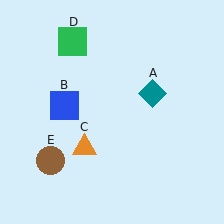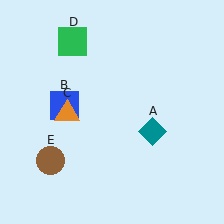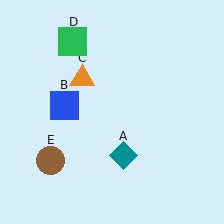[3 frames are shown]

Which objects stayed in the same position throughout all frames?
Blue square (object B) and green square (object D) and brown circle (object E) remained stationary.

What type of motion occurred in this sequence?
The teal diamond (object A), orange triangle (object C) rotated clockwise around the center of the scene.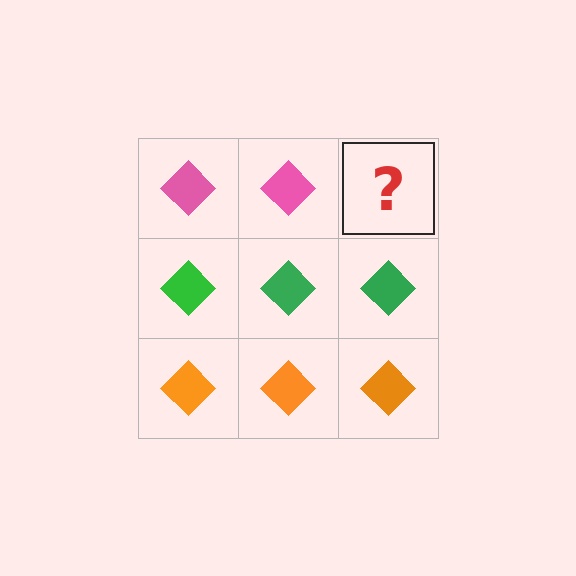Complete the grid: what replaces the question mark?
The question mark should be replaced with a pink diamond.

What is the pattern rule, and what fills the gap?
The rule is that each row has a consistent color. The gap should be filled with a pink diamond.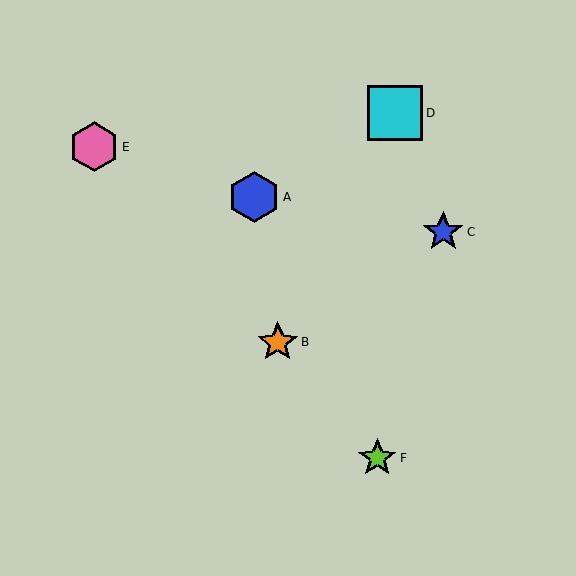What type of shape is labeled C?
Shape C is a blue star.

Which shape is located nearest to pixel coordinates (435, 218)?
The blue star (labeled C) at (443, 232) is nearest to that location.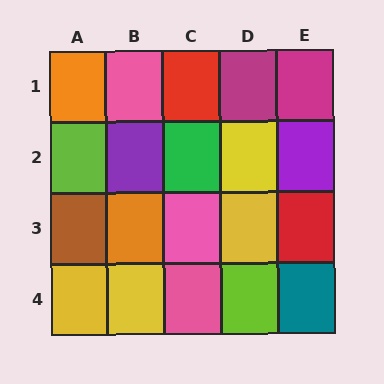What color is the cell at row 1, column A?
Orange.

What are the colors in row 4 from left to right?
Yellow, yellow, pink, lime, teal.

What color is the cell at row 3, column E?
Red.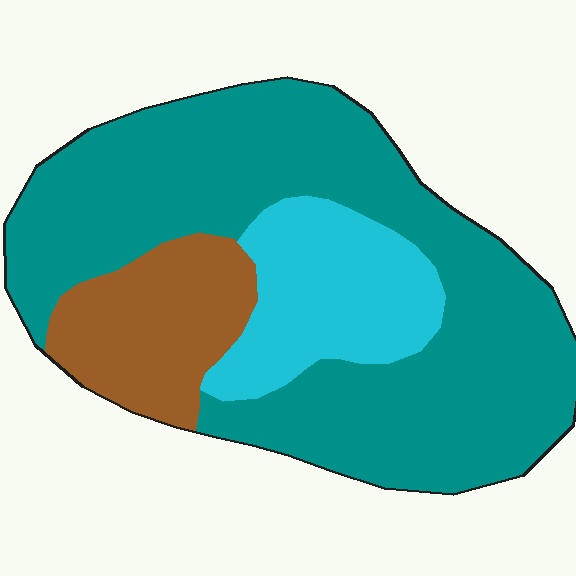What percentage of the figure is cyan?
Cyan covers around 20% of the figure.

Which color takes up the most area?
Teal, at roughly 65%.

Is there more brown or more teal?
Teal.